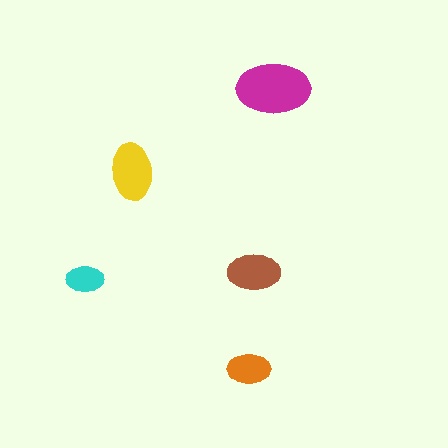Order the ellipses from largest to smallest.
the magenta one, the yellow one, the brown one, the orange one, the cyan one.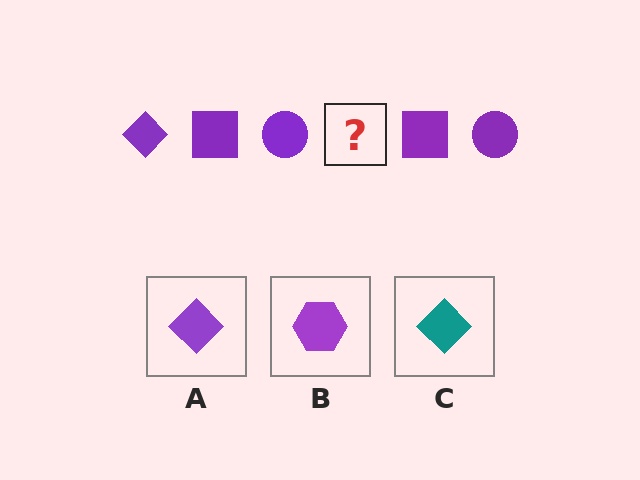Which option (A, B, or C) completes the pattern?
A.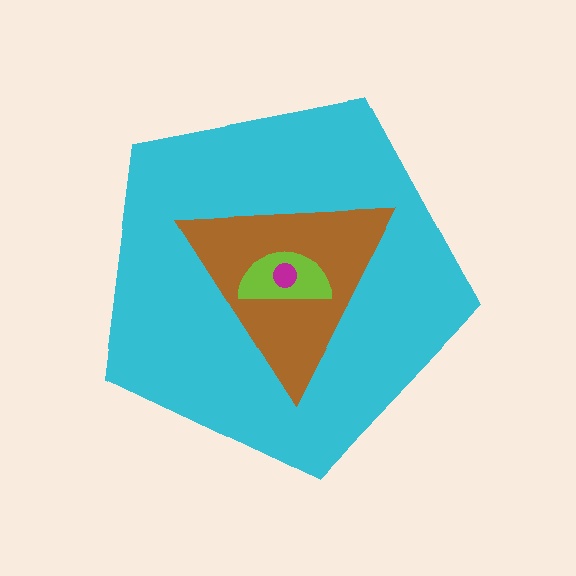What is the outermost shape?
The cyan pentagon.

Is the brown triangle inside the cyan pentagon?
Yes.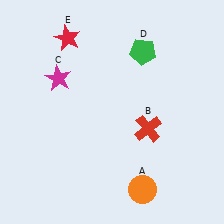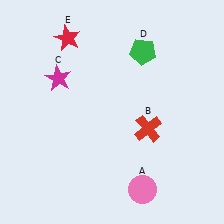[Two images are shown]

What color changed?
The circle (A) changed from orange in Image 1 to pink in Image 2.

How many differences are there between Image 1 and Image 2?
There is 1 difference between the two images.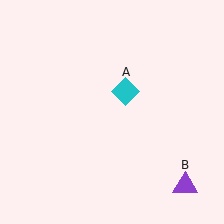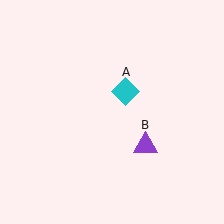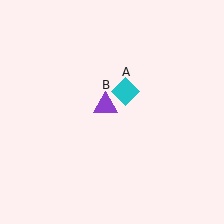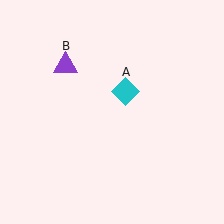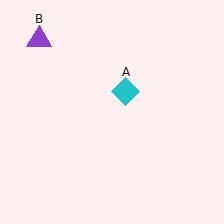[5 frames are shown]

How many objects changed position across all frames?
1 object changed position: purple triangle (object B).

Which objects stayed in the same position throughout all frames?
Cyan diamond (object A) remained stationary.